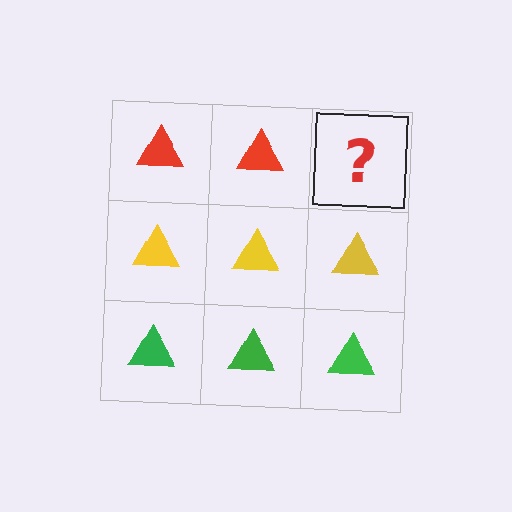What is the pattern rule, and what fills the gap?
The rule is that each row has a consistent color. The gap should be filled with a red triangle.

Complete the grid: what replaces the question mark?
The question mark should be replaced with a red triangle.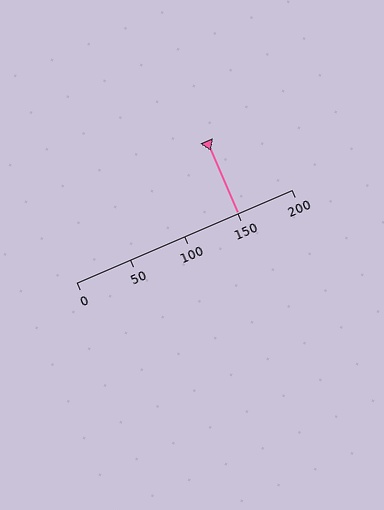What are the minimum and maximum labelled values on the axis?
The axis runs from 0 to 200.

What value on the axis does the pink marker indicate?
The marker indicates approximately 150.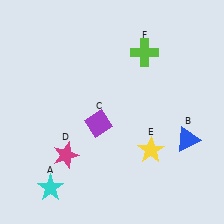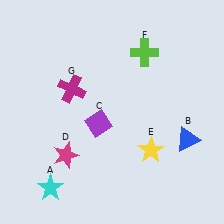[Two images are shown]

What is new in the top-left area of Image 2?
A magenta cross (G) was added in the top-left area of Image 2.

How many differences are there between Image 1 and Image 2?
There is 1 difference between the two images.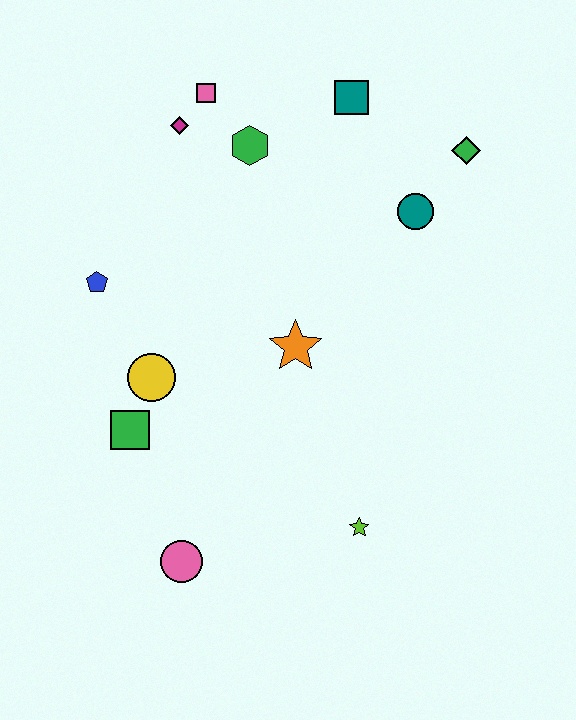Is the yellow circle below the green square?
No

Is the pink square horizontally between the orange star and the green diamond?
No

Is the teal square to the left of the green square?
No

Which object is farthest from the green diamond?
The pink circle is farthest from the green diamond.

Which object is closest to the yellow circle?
The green square is closest to the yellow circle.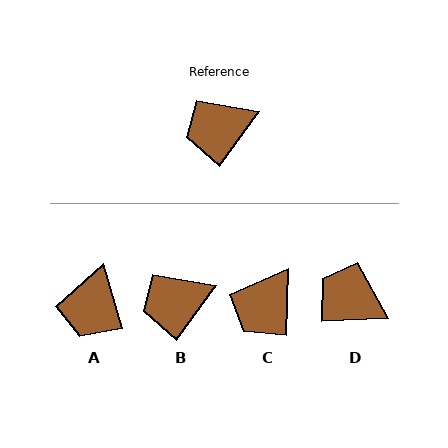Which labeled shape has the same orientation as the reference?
B.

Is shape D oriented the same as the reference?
No, it is off by about 51 degrees.